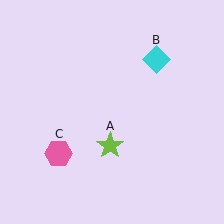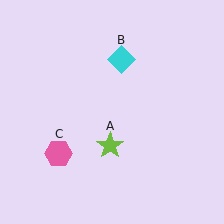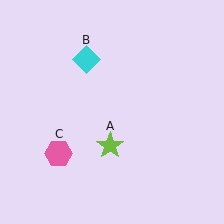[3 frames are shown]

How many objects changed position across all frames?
1 object changed position: cyan diamond (object B).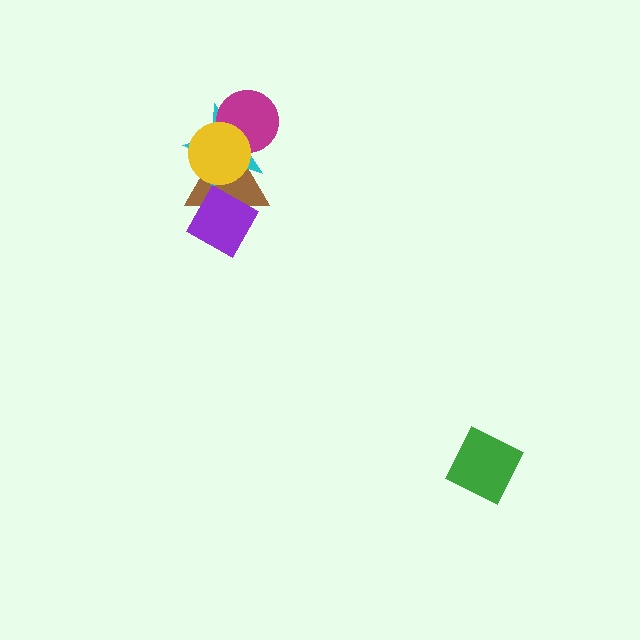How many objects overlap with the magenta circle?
3 objects overlap with the magenta circle.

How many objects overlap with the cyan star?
3 objects overlap with the cyan star.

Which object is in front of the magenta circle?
The yellow circle is in front of the magenta circle.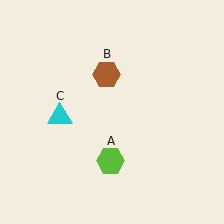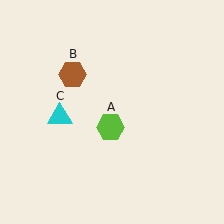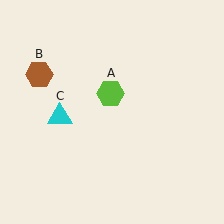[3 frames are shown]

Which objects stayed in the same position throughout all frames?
Cyan triangle (object C) remained stationary.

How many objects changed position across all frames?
2 objects changed position: lime hexagon (object A), brown hexagon (object B).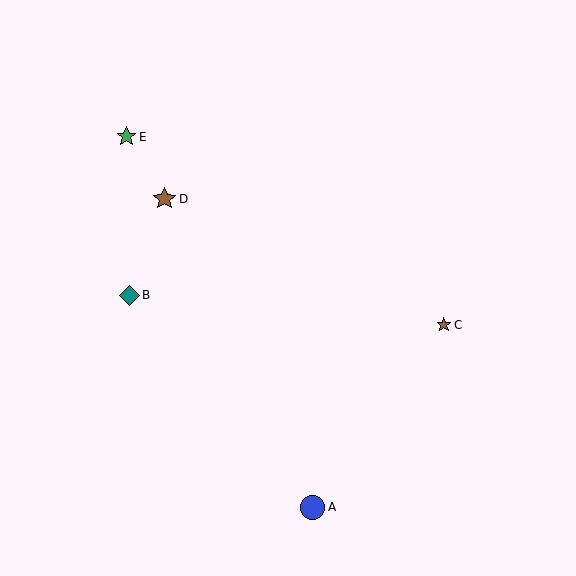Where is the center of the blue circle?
The center of the blue circle is at (313, 507).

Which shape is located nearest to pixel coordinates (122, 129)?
The green star (labeled E) at (126, 137) is nearest to that location.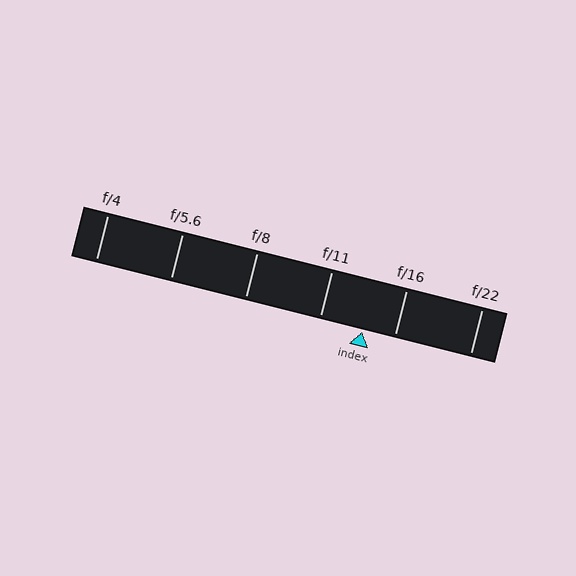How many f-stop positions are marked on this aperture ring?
There are 6 f-stop positions marked.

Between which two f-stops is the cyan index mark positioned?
The index mark is between f/11 and f/16.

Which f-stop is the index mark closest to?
The index mark is closest to f/16.